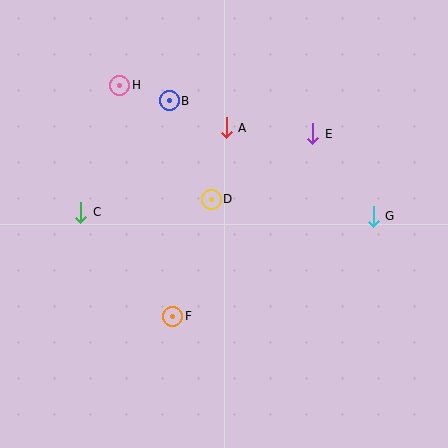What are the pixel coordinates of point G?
Point G is at (373, 216).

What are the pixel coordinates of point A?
Point A is at (226, 128).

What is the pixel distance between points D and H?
The distance between D and H is 146 pixels.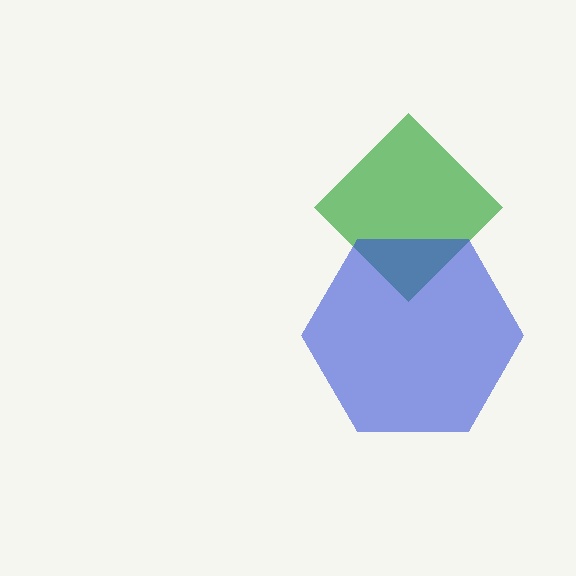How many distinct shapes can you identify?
There are 2 distinct shapes: a green diamond, a blue hexagon.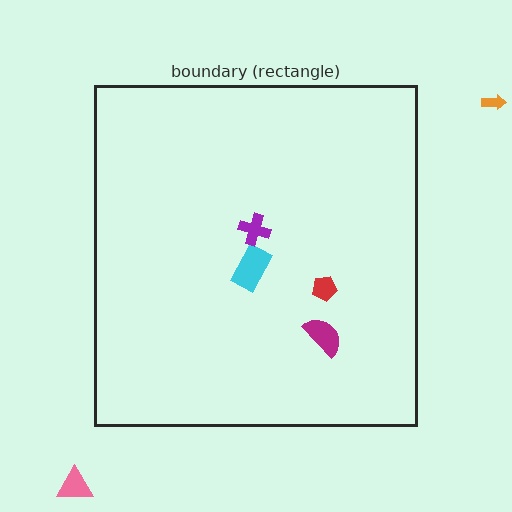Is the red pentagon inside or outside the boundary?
Inside.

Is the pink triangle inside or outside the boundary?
Outside.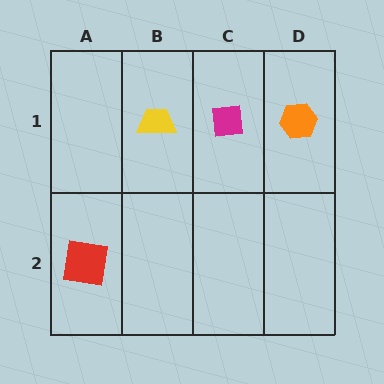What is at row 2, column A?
A red square.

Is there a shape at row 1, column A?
No, that cell is empty.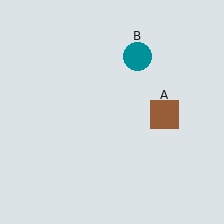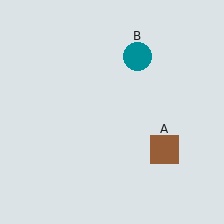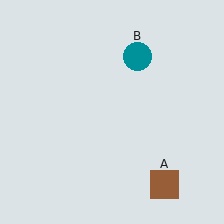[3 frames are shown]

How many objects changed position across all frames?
1 object changed position: brown square (object A).